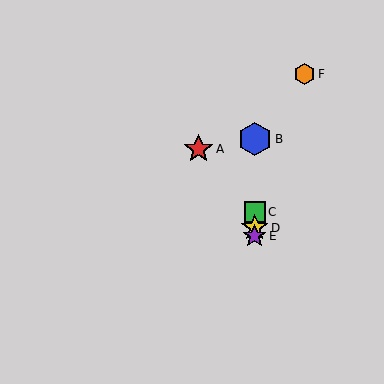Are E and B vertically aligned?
Yes, both are at x≈255.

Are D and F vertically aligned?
No, D is at x≈255 and F is at x≈305.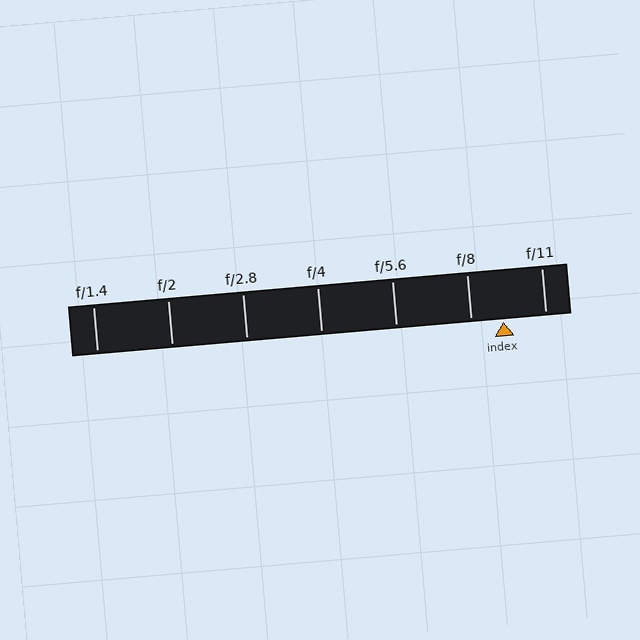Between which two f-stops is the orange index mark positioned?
The index mark is between f/8 and f/11.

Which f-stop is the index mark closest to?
The index mark is closest to f/8.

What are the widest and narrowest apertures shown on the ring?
The widest aperture shown is f/1.4 and the narrowest is f/11.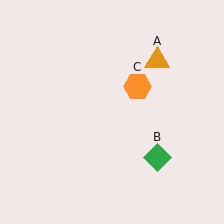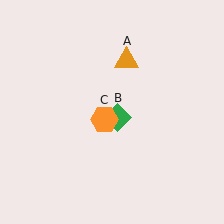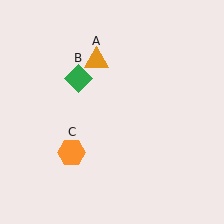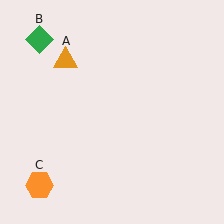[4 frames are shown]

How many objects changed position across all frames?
3 objects changed position: orange triangle (object A), green diamond (object B), orange hexagon (object C).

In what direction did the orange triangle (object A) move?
The orange triangle (object A) moved left.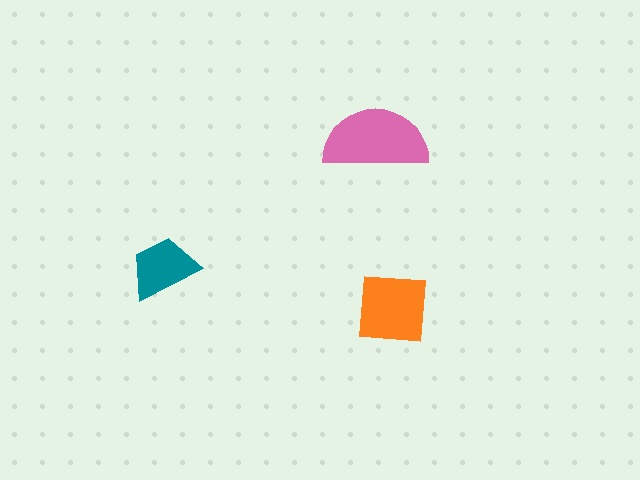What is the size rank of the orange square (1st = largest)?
2nd.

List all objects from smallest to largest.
The teal trapezoid, the orange square, the pink semicircle.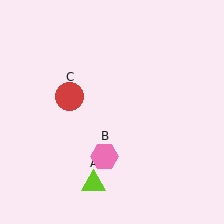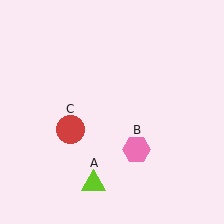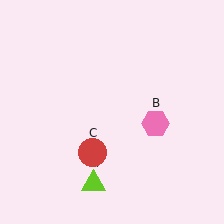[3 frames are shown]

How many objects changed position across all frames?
2 objects changed position: pink hexagon (object B), red circle (object C).